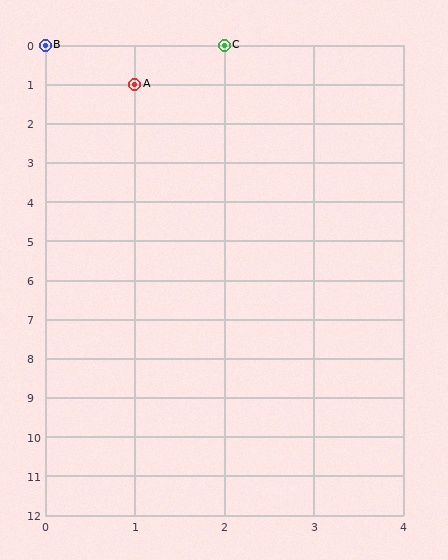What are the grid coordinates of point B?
Point B is at grid coordinates (0, 0).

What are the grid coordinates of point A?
Point A is at grid coordinates (1, 1).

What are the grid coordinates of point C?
Point C is at grid coordinates (2, 0).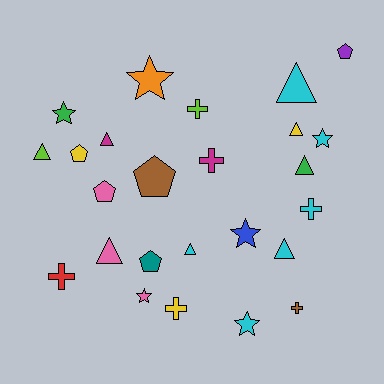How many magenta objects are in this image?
There are 2 magenta objects.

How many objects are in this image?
There are 25 objects.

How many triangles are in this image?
There are 8 triangles.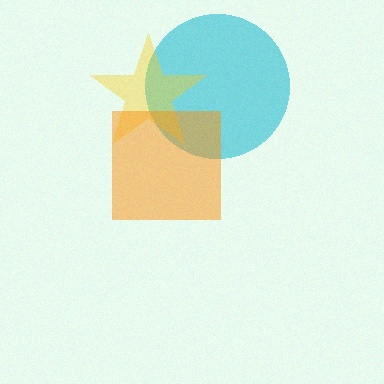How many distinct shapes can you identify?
There are 3 distinct shapes: a cyan circle, a yellow star, an orange square.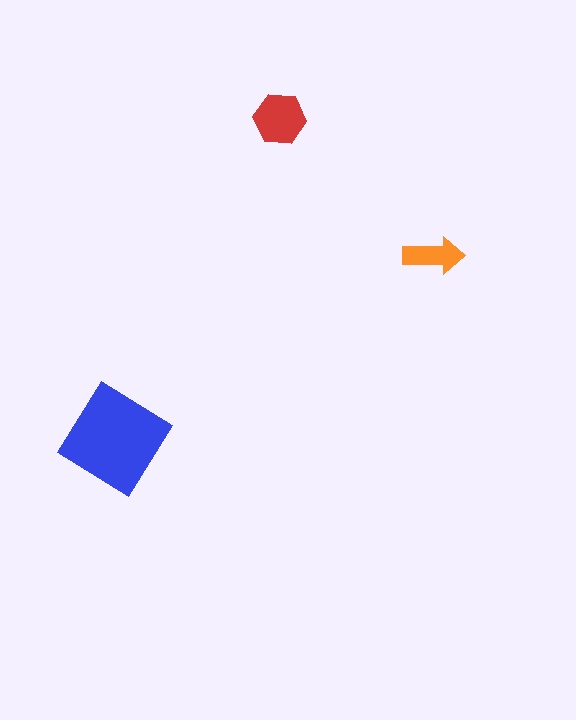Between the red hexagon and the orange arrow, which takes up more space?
The red hexagon.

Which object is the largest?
The blue diamond.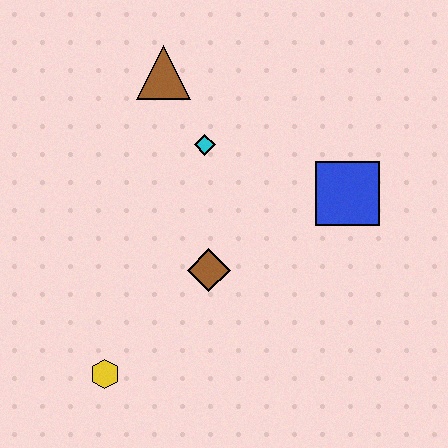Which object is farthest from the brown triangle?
The yellow hexagon is farthest from the brown triangle.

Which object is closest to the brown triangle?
The cyan diamond is closest to the brown triangle.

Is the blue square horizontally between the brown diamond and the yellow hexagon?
No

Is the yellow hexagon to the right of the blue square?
No